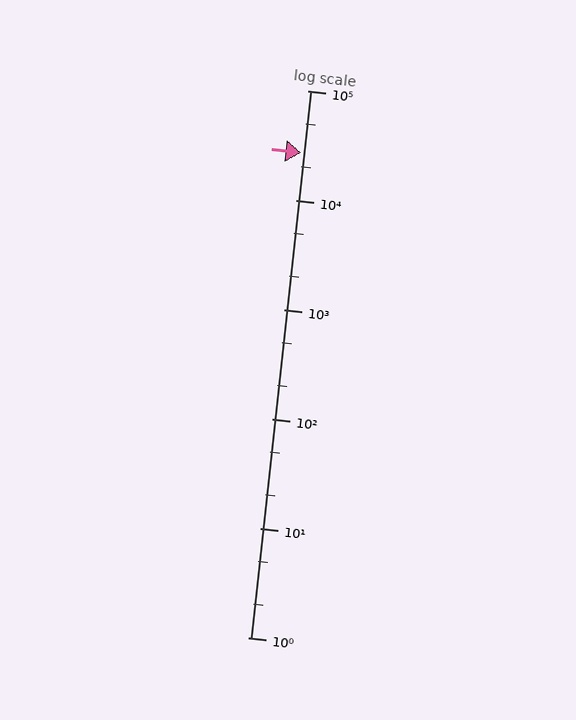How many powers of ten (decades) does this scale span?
The scale spans 5 decades, from 1 to 100000.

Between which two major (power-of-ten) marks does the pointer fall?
The pointer is between 10000 and 100000.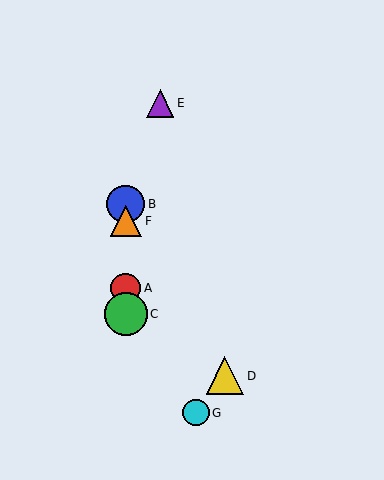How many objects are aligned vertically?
4 objects (A, B, C, F) are aligned vertically.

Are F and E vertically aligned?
No, F is at x≈126 and E is at x≈160.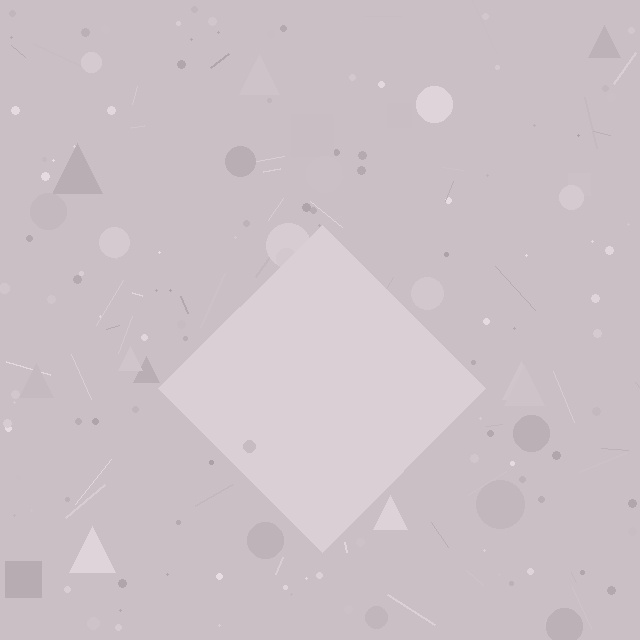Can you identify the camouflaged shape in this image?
The camouflaged shape is a diamond.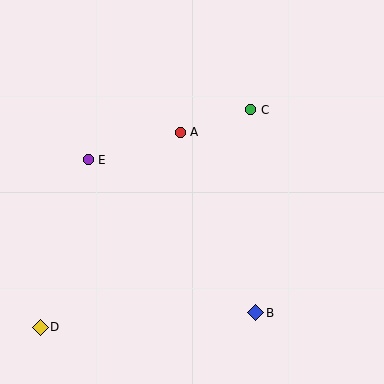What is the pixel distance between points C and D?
The distance between C and D is 303 pixels.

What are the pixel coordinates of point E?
Point E is at (88, 160).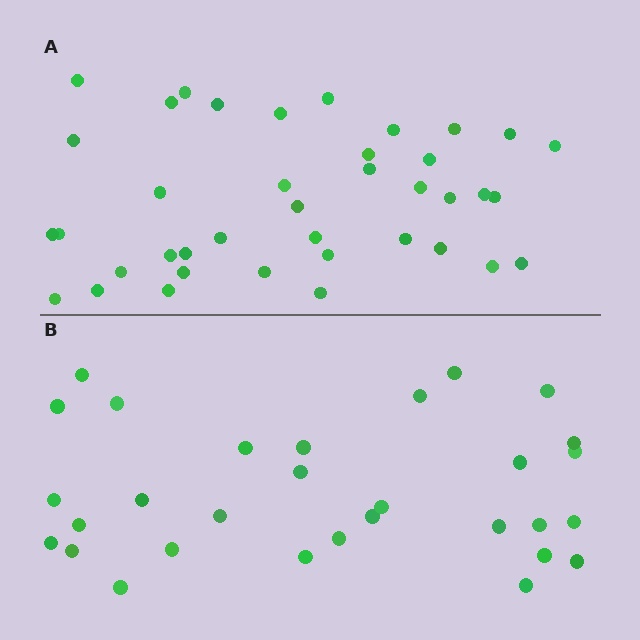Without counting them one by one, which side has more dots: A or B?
Region A (the top region) has more dots.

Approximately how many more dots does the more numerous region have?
Region A has roughly 8 or so more dots than region B.